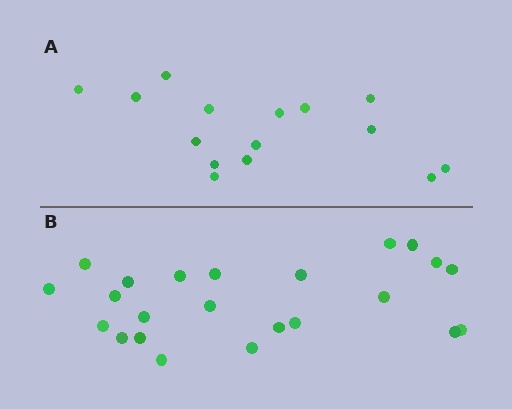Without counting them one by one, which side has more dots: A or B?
Region B (the bottom region) has more dots.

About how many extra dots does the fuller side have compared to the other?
Region B has roughly 8 or so more dots than region A.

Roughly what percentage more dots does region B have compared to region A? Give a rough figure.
About 55% more.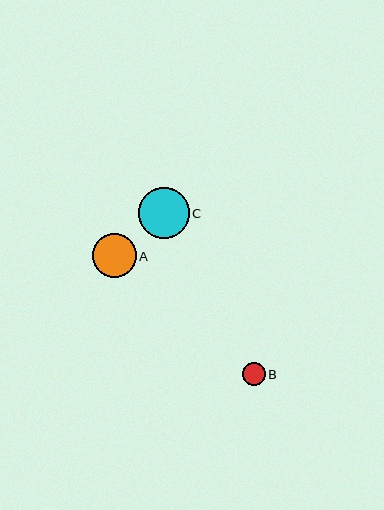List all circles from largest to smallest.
From largest to smallest: C, A, B.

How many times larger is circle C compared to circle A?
Circle C is approximately 1.1 times the size of circle A.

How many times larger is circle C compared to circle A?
Circle C is approximately 1.1 times the size of circle A.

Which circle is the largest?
Circle C is the largest with a size of approximately 51 pixels.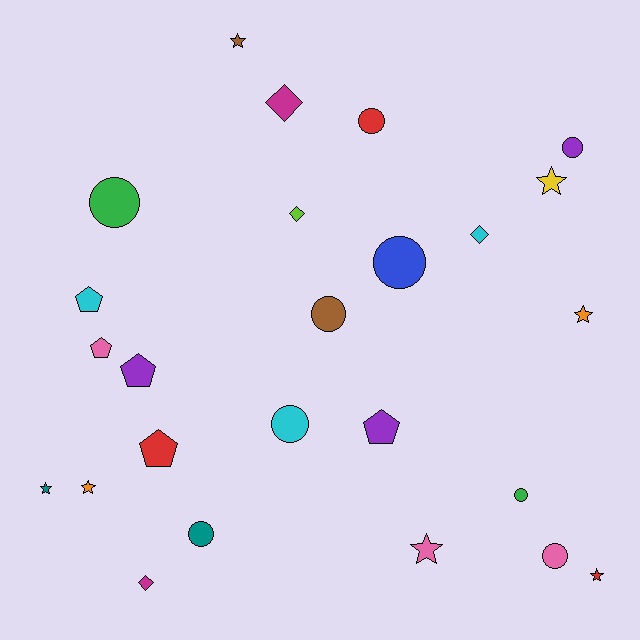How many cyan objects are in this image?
There are 3 cyan objects.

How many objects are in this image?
There are 25 objects.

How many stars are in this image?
There are 7 stars.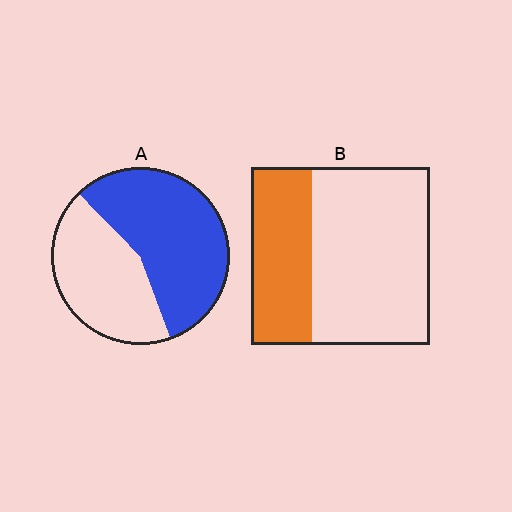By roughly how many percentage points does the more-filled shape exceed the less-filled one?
By roughly 25 percentage points (A over B).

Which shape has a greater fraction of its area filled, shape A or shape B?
Shape A.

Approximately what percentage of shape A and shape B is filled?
A is approximately 55% and B is approximately 35%.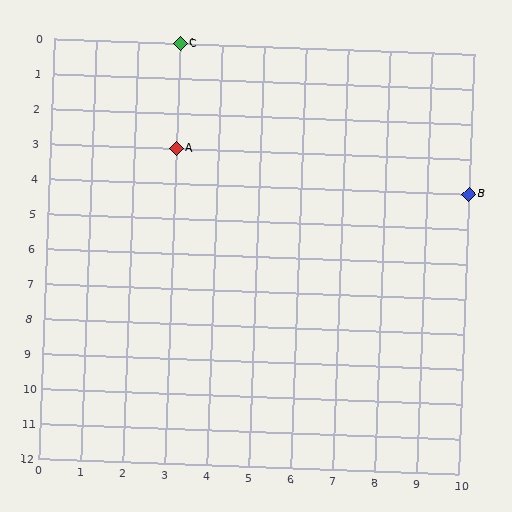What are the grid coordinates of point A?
Point A is at grid coordinates (3, 3).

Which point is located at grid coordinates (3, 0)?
Point C is at (3, 0).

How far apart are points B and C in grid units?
Points B and C are 7 columns and 4 rows apart (about 8.1 grid units diagonally).